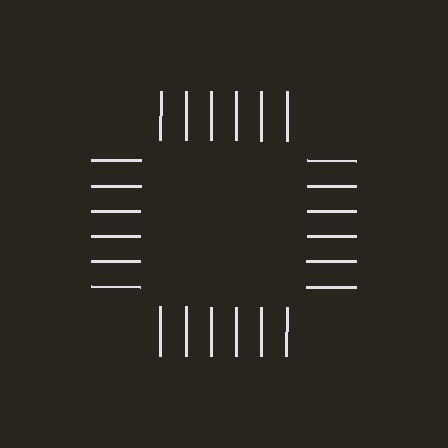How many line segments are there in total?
24 — 6 along each of the 4 edges.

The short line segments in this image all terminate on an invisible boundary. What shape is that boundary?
An illusory square — the line segments terminate on its edges but no continuous stroke is drawn.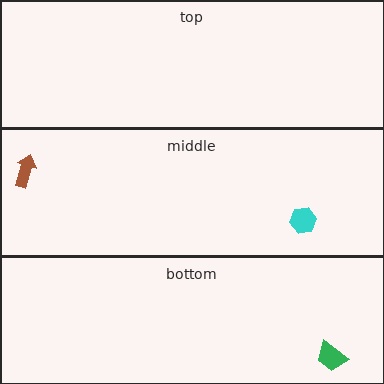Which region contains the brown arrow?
The middle region.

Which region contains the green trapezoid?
The bottom region.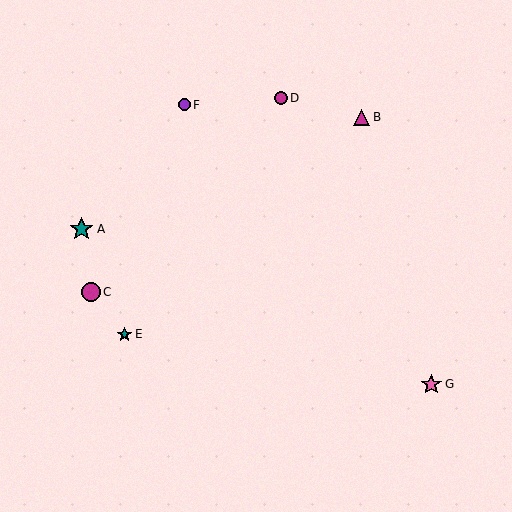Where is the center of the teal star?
The center of the teal star is at (82, 229).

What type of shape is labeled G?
Shape G is a pink star.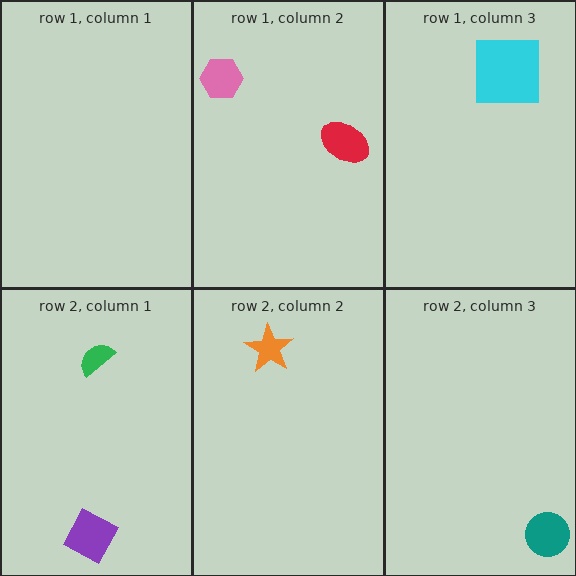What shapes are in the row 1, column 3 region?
The cyan square.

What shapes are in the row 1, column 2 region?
The pink hexagon, the red ellipse.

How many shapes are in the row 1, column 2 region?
2.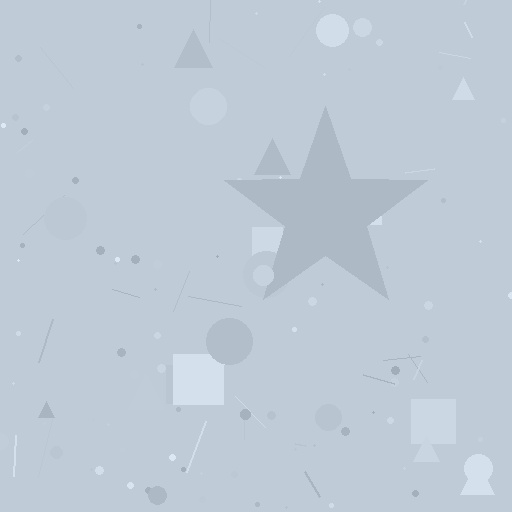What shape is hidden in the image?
A star is hidden in the image.